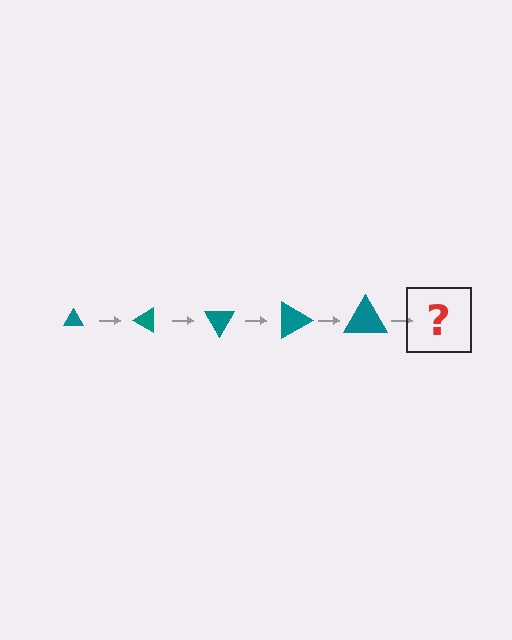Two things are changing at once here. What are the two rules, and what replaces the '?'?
The two rules are that the triangle grows larger each step and it rotates 30 degrees each step. The '?' should be a triangle, larger than the previous one and rotated 150 degrees from the start.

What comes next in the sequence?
The next element should be a triangle, larger than the previous one and rotated 150 degrees from the start.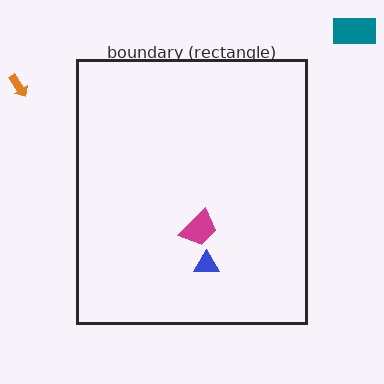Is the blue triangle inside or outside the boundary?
Inside.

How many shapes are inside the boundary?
2 inside, 2 outside.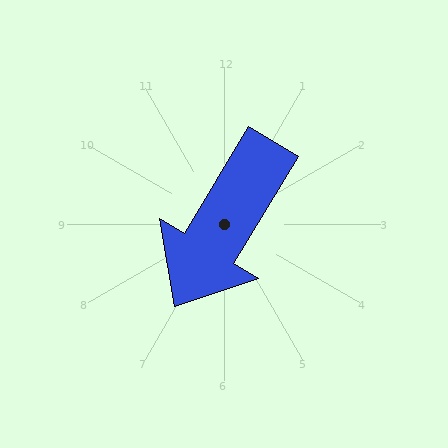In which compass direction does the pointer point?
Southwest.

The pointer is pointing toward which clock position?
Roughly 7 o'clock.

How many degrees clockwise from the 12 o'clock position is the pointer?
Approximately 211 degrees.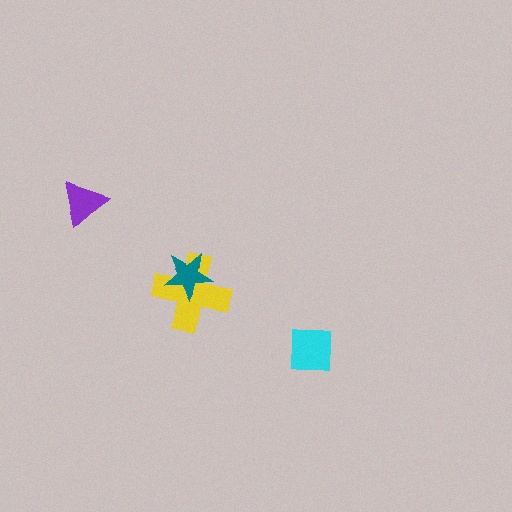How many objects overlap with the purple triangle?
0 objects overlap with the purple triangle.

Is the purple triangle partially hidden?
No, no other shape covers it.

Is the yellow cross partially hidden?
Yes, it is partially covered by another shape.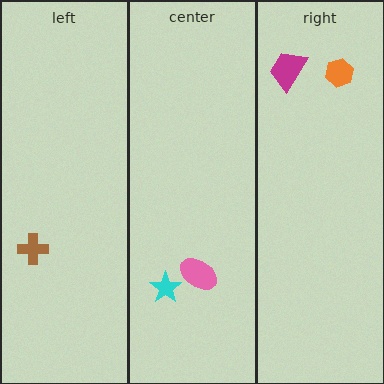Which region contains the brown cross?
The left region.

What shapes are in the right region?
The magenta trapezoid, the orange hexagon.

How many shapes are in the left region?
1.